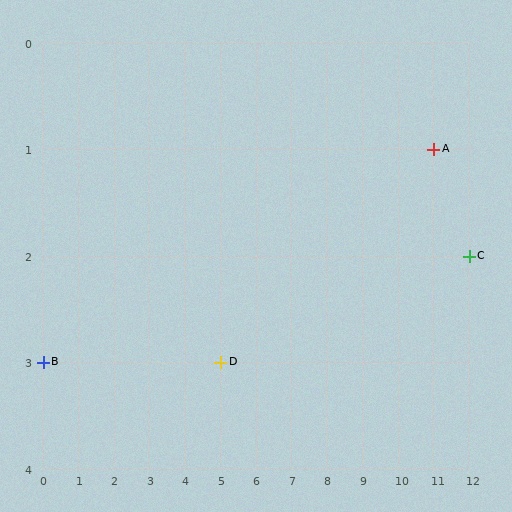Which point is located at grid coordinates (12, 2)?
Point C is at (12, 2).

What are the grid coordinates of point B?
Point B is at grid coordinates (0, 3).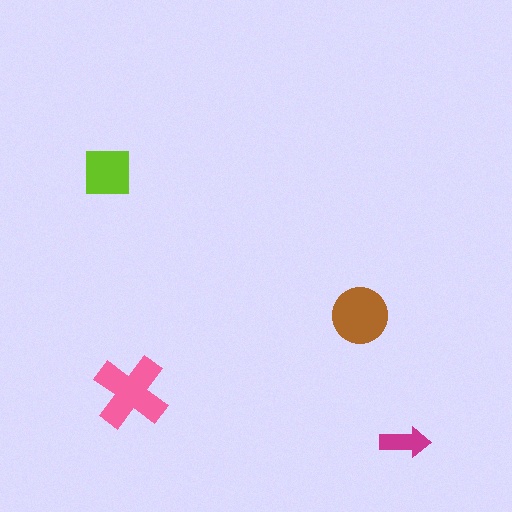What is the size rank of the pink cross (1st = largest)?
1st.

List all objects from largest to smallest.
The pink cross, the brown circle, the lime square, the magenta arrow.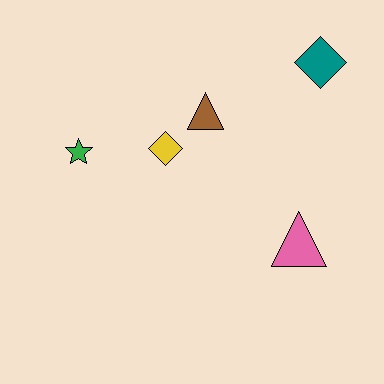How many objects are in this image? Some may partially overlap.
There are 5 objects.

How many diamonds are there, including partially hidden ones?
There are 2 diamonds.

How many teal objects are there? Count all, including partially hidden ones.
There is 1 teal object.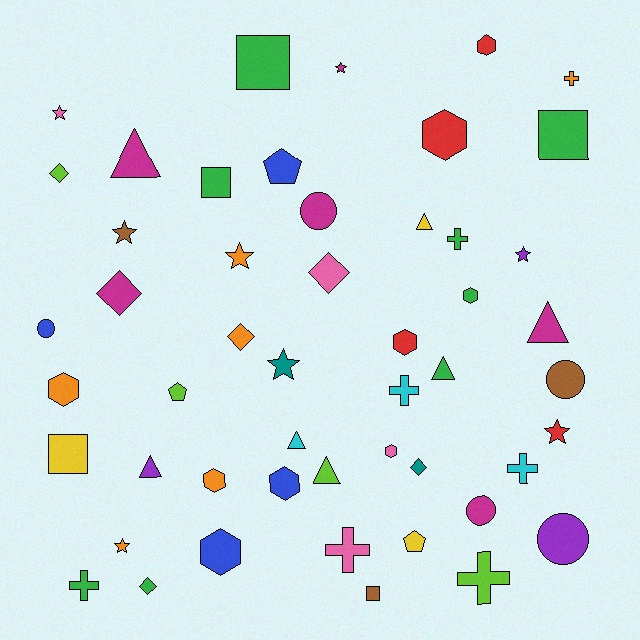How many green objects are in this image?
There are 8 green objects.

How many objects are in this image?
There are 50 objects.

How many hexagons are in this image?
There are 9 hexagons.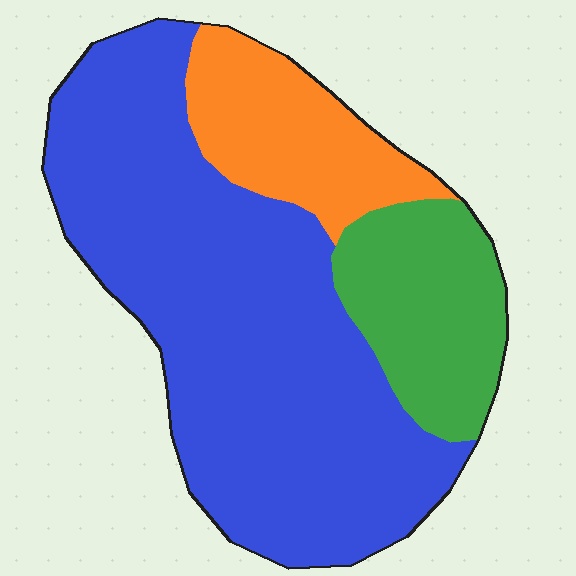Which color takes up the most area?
Blue, at roughly 65%.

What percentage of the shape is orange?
Orange covers roughly 15% of the shape.